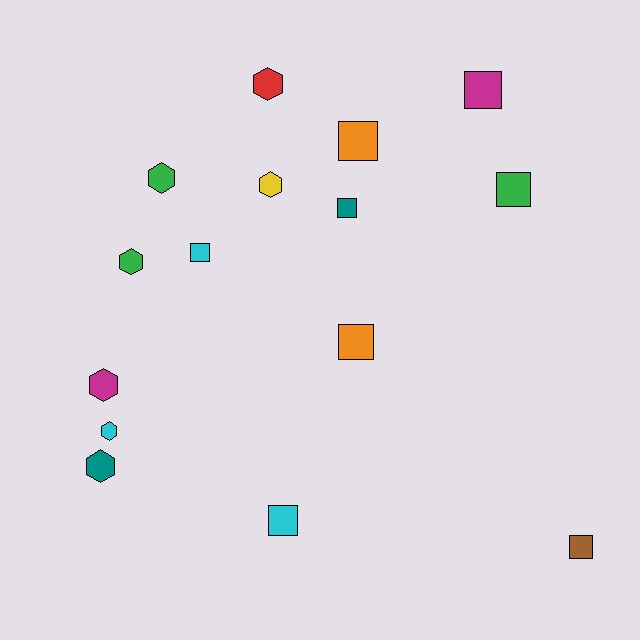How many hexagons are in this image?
There are 7 hexagons.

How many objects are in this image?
There are 15 objects.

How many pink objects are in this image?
There are no pink objects.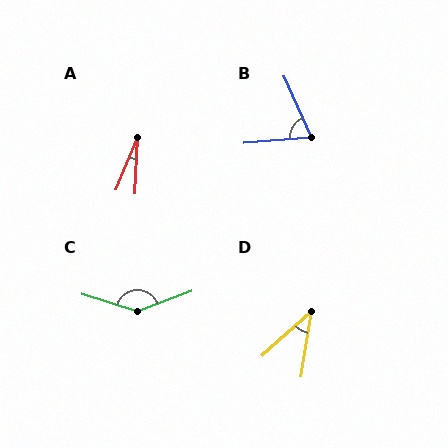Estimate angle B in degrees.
Approximately 70 degrees.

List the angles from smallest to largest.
A (19°), D (39°), B (70°), C (142°).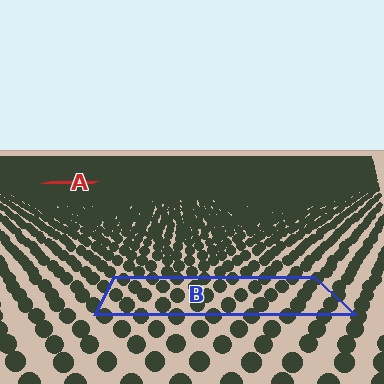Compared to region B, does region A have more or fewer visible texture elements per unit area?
Region A has more texture elements per unit area — they are packed more densely because it is farther away.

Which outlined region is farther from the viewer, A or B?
Region A is farther from the viewer — the texture elements inside it appear smaller and more densely packed.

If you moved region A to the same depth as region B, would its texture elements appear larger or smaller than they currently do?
They would appear larger. At a closer depth, the same texture elements are projected at a bigger on-screen size.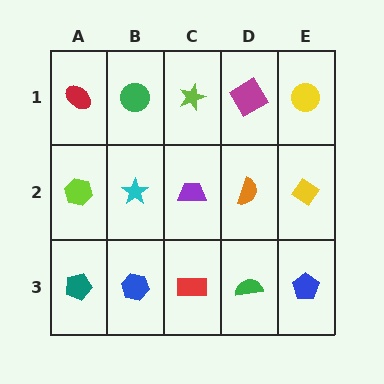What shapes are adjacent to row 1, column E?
A yellow diamond (row 2, column E), a magenta diamond (row 1, column D).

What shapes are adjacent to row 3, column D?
An orange semicircle (row 2, column D), a red rectangle (row 3, column C), a blue pentagon (row 3, column E).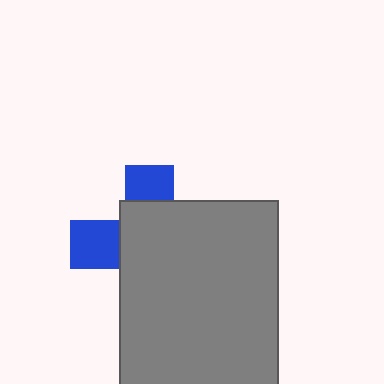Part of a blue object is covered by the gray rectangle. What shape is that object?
It is a cross.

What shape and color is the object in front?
The object in front is a gray rectangle.